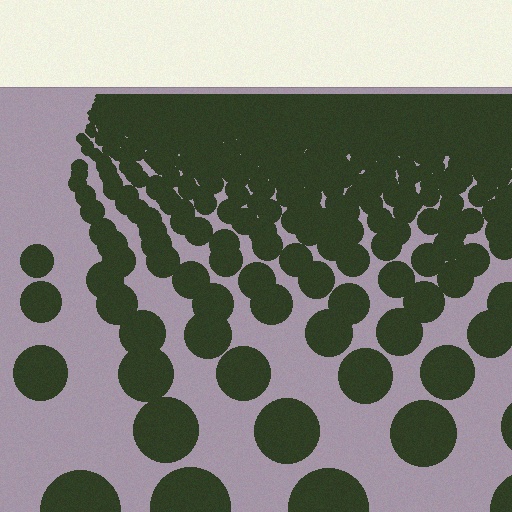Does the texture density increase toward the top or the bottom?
Density increases toward the top.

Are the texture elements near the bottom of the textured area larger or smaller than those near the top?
Larger. Near the bottom, elements are closer to the viewer and appear at a bigger on-screen size.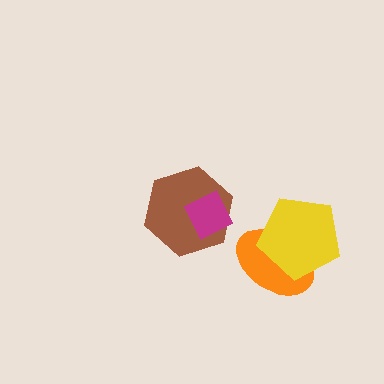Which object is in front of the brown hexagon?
The magenta diamond is in front of the brown hexagon.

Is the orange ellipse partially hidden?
Yes, it is partially covered by another shape.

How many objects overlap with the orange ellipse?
1 object overlaps with the orange ellipse.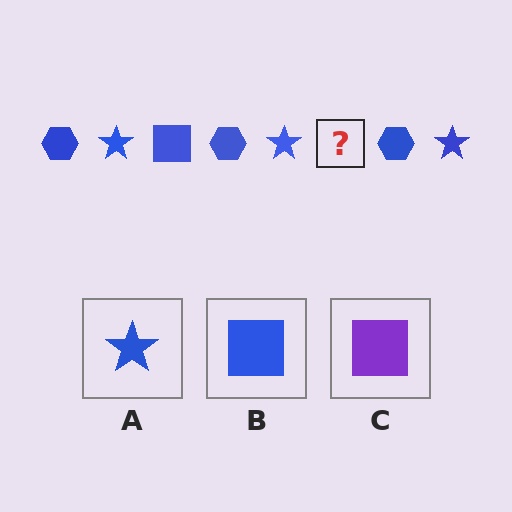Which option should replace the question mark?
Option B.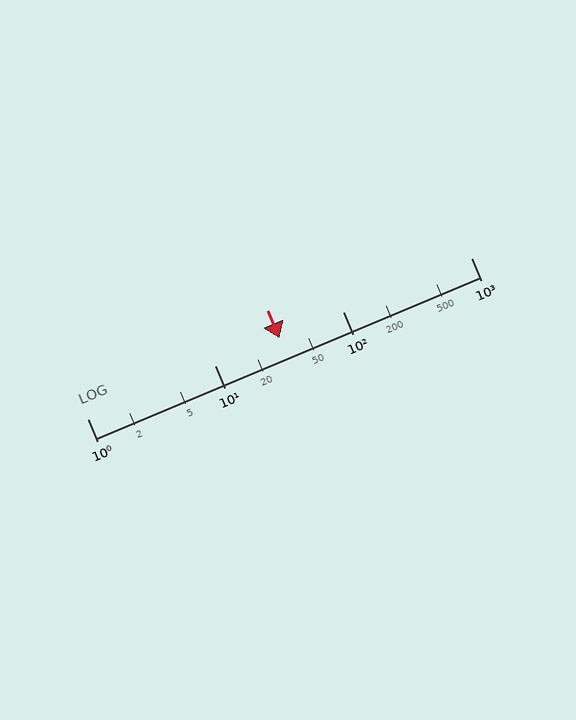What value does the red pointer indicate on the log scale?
The pointer indicates approximately 32.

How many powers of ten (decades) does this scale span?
The scale spans 3 decades, from 1 to 1000.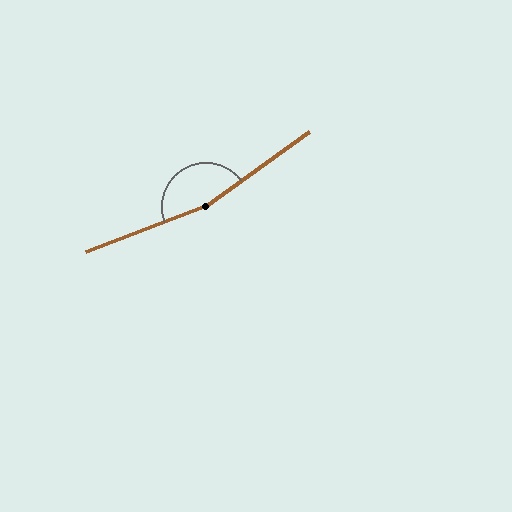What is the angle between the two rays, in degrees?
Approximately 165 degrees.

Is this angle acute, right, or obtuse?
It is obtuse.